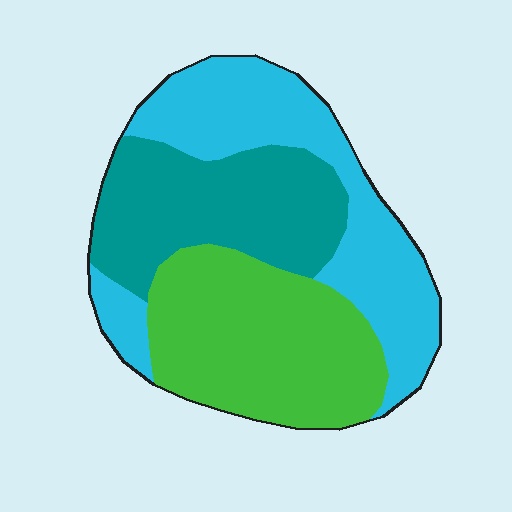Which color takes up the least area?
Teal, at roughly 30%.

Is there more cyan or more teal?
Cyan.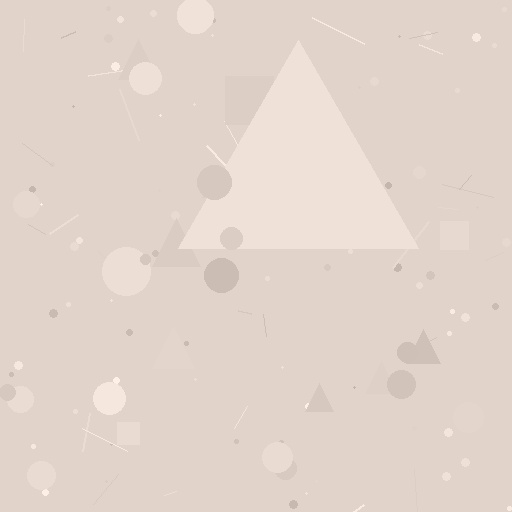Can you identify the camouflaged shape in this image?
The camouflaged shape is a triangle.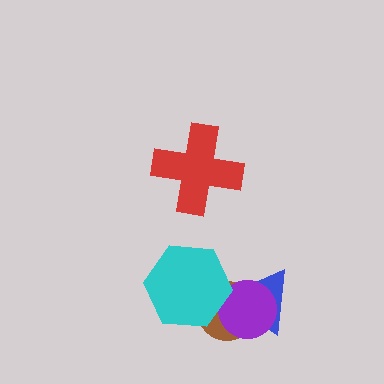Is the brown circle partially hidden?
Yes, it is partially covered by another shape.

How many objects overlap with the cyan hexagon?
2 objects overlap with the cyan hexagon.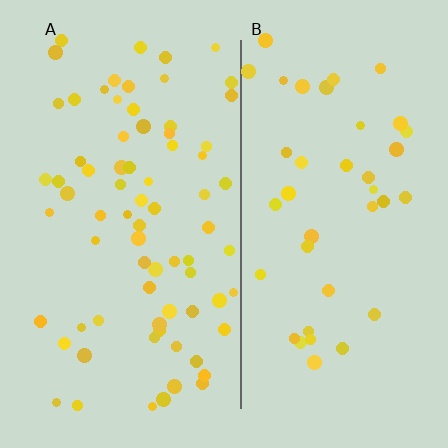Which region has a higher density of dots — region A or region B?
A (the left).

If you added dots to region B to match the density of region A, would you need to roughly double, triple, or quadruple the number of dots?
Approximately double.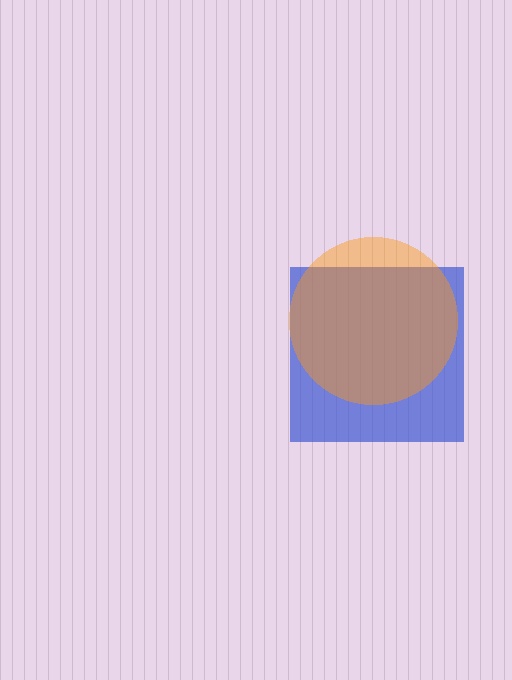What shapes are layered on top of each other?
The layered shapes are: a blue square, an orange circle.